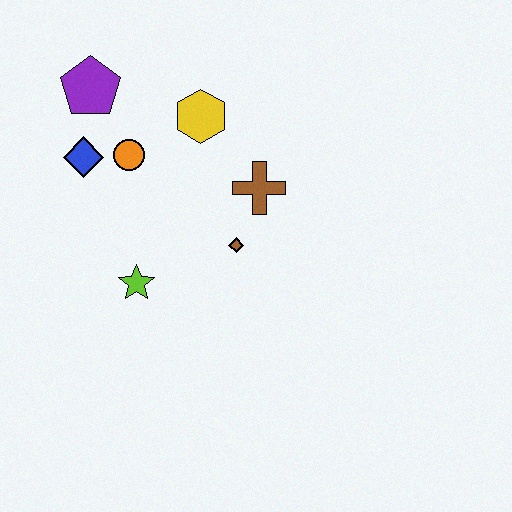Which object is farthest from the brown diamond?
The purple pentagon is farthest from the brown diamond.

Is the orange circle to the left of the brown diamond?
Yes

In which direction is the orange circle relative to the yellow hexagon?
The orange circle is to the left of the yellow hexagon.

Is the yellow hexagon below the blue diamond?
No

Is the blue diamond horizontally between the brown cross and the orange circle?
No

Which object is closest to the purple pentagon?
The blue diamond is closest to the purple pentagon.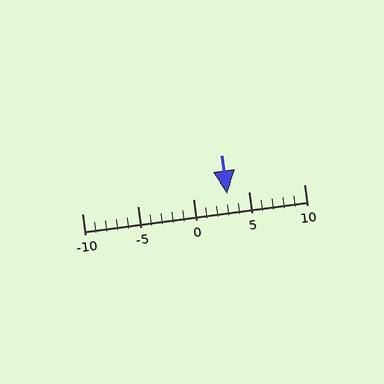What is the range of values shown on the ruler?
The ruler shows values from -10 to 10.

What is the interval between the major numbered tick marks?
The major tick marks are spaced 5 units apart.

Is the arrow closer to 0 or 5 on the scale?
The arrow is closer to 5.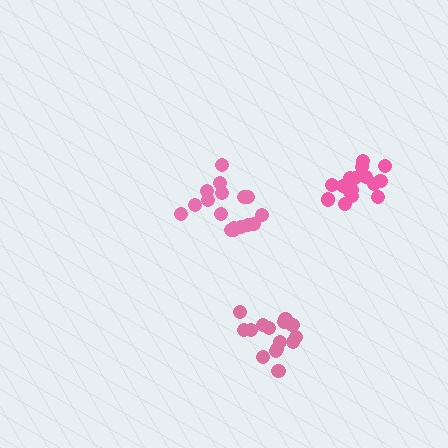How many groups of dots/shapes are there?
There are 3 groups.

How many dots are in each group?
Group 1: 15 dots, Group 2: 17 dots, Group 3: 16 dots (48 total).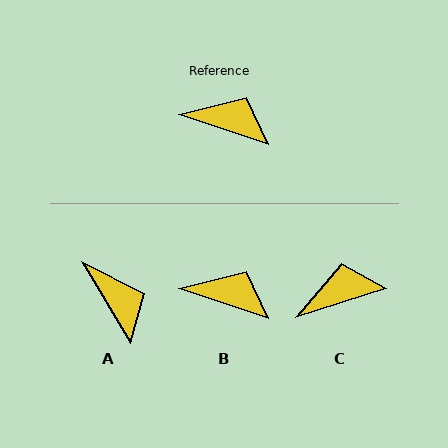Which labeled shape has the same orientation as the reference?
B.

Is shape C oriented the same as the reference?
No, it is off by about 36 degrees.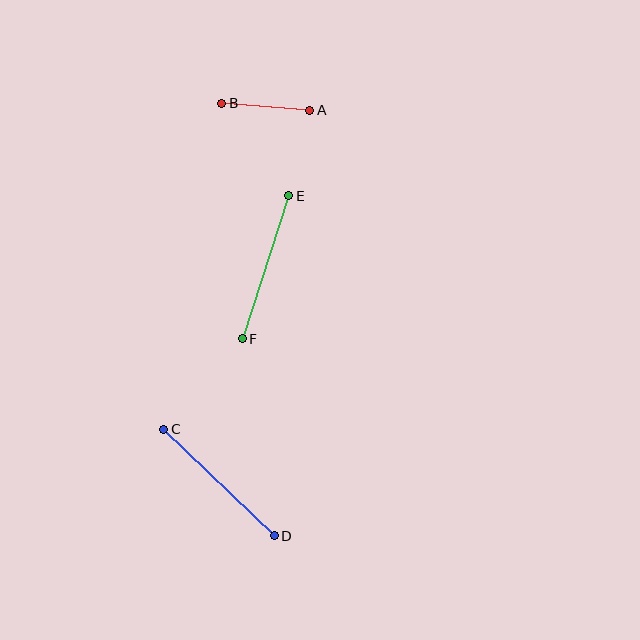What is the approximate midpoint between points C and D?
The midpoint is at approximately (219, 483) pixels.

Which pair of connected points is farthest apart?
Points C and D are farthest apart.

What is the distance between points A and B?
The distance is approximately 88 pixels.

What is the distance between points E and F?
The distance is approximately 150 pixels.